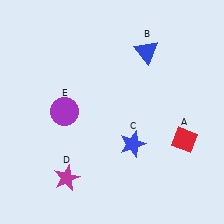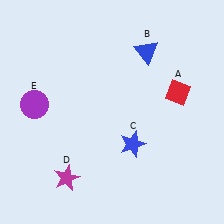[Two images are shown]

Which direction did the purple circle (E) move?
The purple circle (E) moved left.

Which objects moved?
The objects that moved are: the red diamond (A), the purple circle (E).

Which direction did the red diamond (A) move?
The red diamond (A) moved up.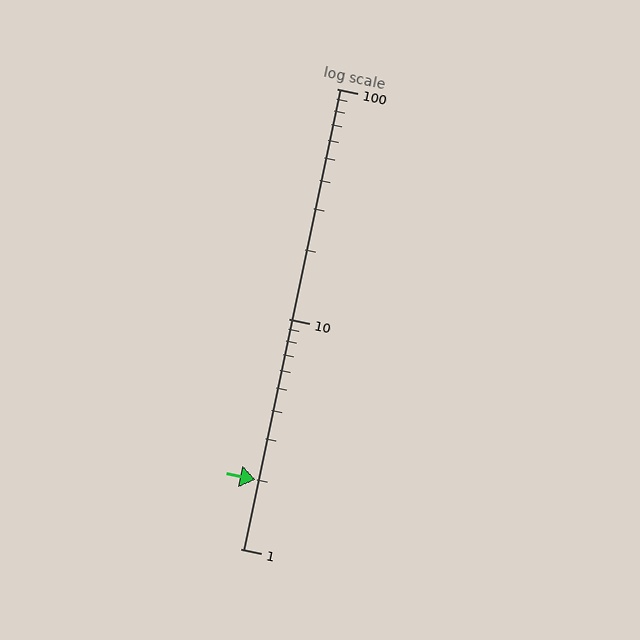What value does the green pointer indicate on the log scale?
The pointer indicates approximately 2.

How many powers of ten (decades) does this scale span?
The scale spans 2 decades, from 1 to 100.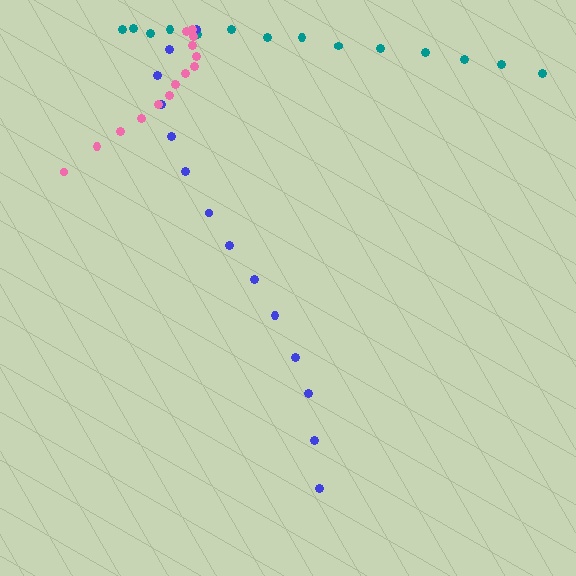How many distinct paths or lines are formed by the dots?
There are 3 distinct paths.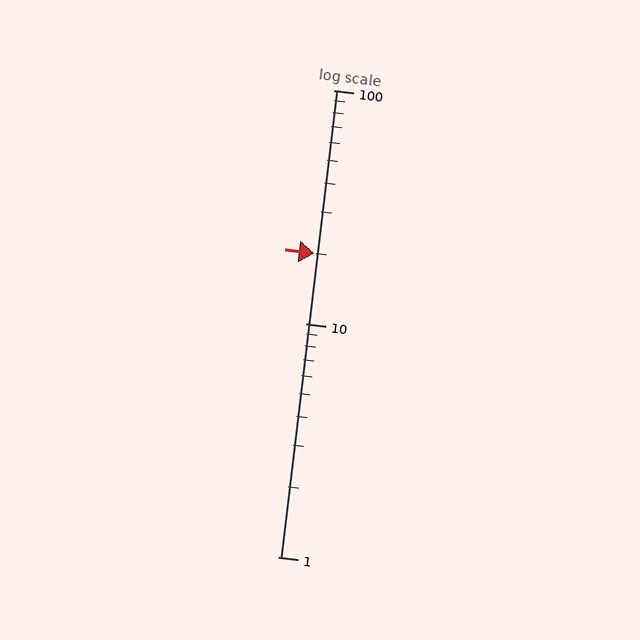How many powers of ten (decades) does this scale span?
The scale spans 2 decades, from 1 to 100.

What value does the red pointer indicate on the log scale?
The pointer indicates approximately 20.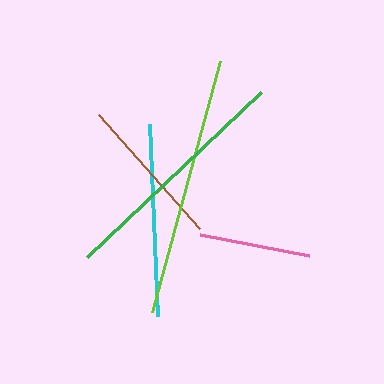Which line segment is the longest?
The lime line is the longest at approximately 260 pixels.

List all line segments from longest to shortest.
From longest to shortest: lime, green, cyan, brown, pink.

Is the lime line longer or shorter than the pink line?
The lime line is longer than the pink line.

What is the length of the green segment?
The green segment is approximately 240 pixels long.